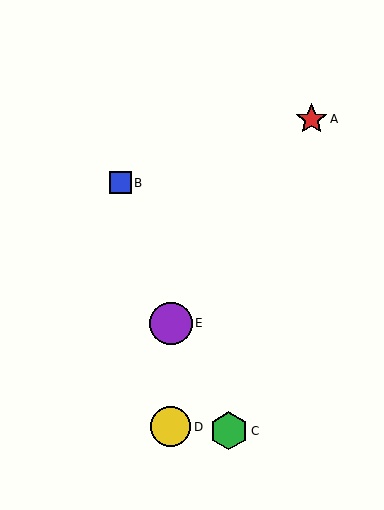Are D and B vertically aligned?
No, D is at x≈171 and B is at x≈121.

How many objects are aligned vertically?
2 objects (D, E) are aligned vertically.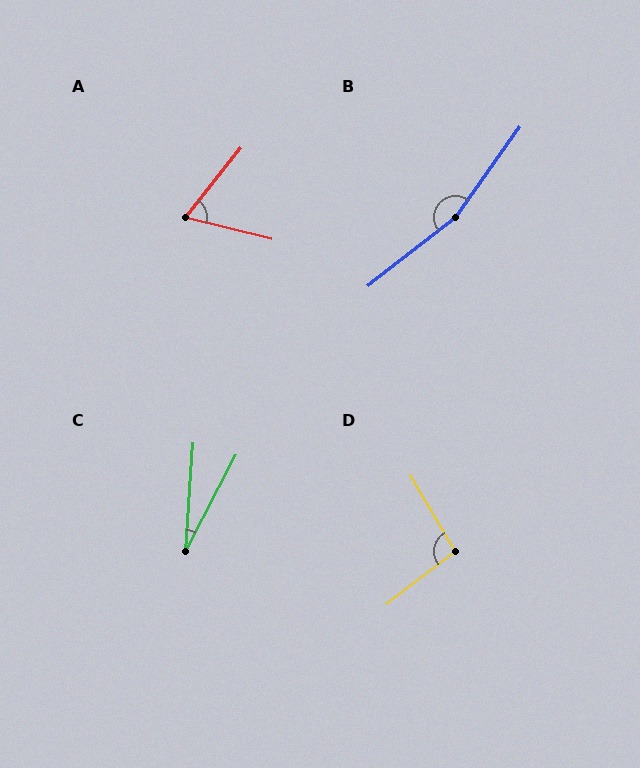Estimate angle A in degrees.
Approximately 66 degrees.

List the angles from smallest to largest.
C (23°), A (66°), D (97°), B (164°).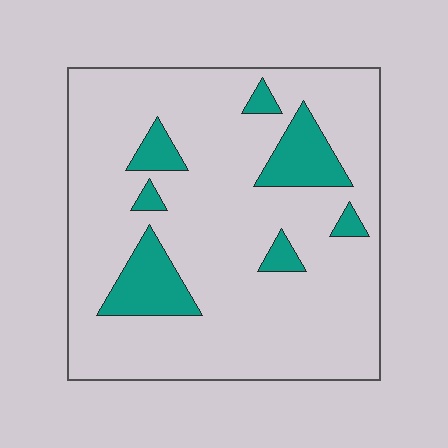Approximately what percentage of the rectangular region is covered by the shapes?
Approximately 15%.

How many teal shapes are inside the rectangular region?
7.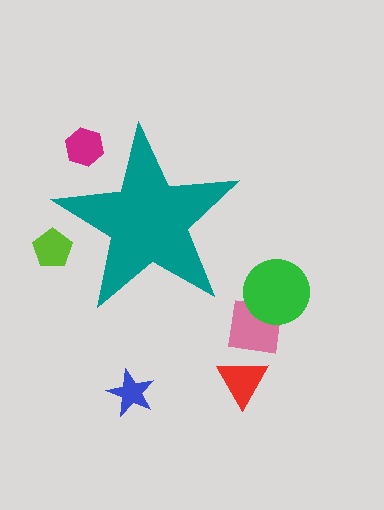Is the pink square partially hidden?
No, the pink square is fully visible.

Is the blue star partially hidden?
No, the blue star is fully visible.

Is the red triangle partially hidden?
No, the red triangle is fully visible.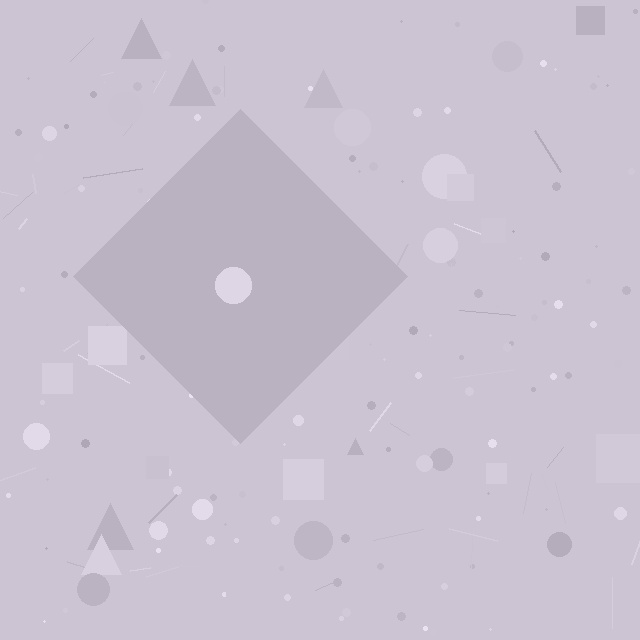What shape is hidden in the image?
A diamond is hidden in the image.